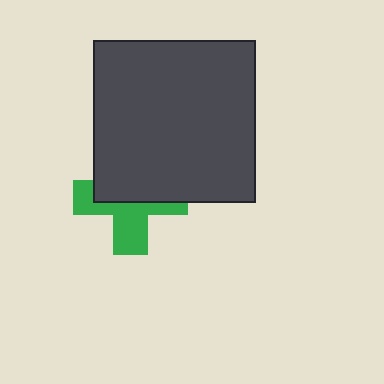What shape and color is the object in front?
The object in front is a dark gray square.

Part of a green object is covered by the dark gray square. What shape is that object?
It is a cross.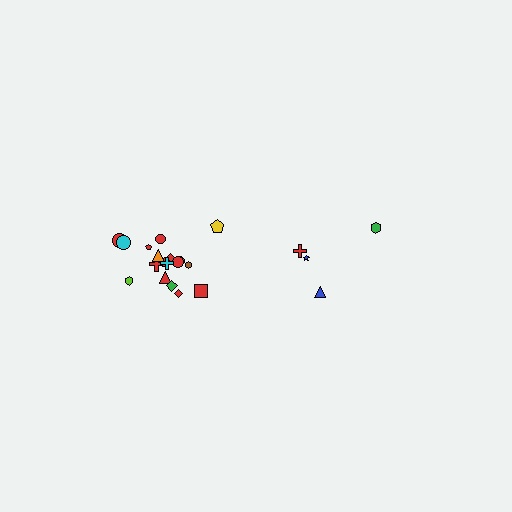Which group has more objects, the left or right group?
The left group.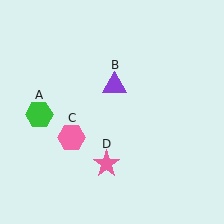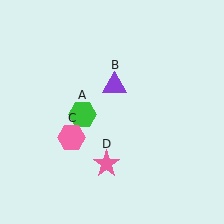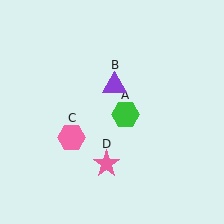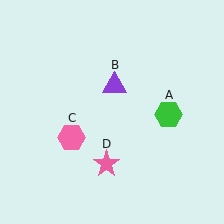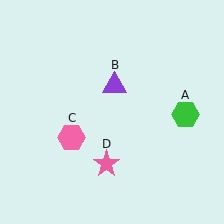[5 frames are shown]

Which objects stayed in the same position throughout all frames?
Purple triangle (object B) and pink hexagon (object C) and pink star (object D) remained stationary.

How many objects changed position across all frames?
1 object changed position: green hexagon (object A).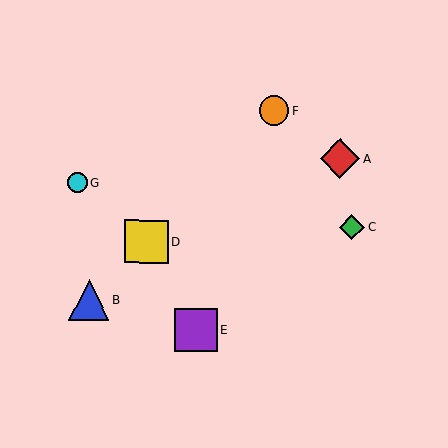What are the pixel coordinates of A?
Object A is at (340, 158).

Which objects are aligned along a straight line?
Objects B, D, F are aligned along a straight line.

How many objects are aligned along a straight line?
3 objects (B, D, F) are aligned along a straight line.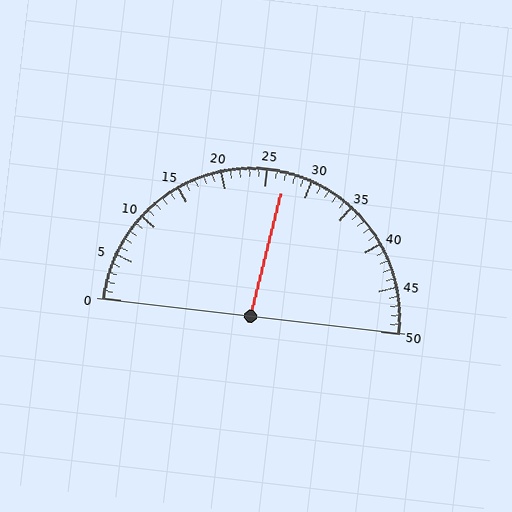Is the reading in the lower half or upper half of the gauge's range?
The reading is in the upper half of the range (0 to 50).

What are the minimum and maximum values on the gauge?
The gauge ranges from 0 to 50.